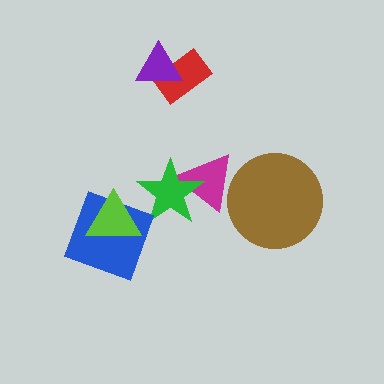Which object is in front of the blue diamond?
The lime triangle is in front of the blue diamond.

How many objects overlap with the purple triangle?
1 object overlaps with the purple triangle.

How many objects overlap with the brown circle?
1 object overlaps with the brown circle.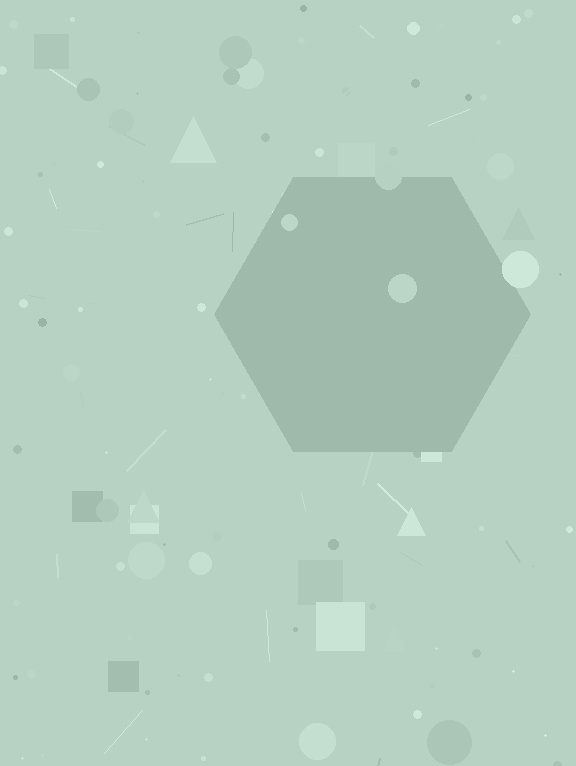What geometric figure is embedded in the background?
A hexagon is embedded in the background.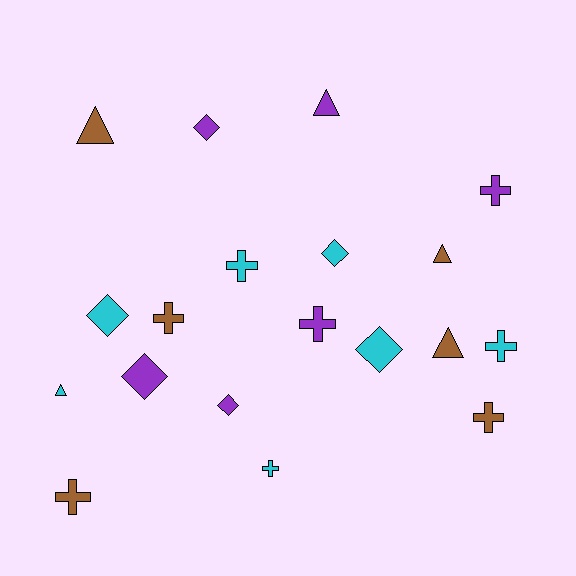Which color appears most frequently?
Cyan, with 7 objects.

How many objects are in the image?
There are 19 objects.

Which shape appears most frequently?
Cross, with 8 objects.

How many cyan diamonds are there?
There are 3 cyan diamonds.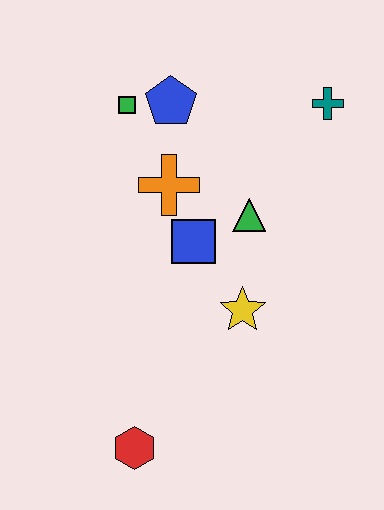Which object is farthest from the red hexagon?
The teal cross is farthest from the red hexagon.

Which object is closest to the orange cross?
The blue square is closest to the orange cross.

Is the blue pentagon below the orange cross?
No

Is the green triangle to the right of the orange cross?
Yes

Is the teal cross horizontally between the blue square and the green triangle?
No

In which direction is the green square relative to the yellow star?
The green square is above the yellow star.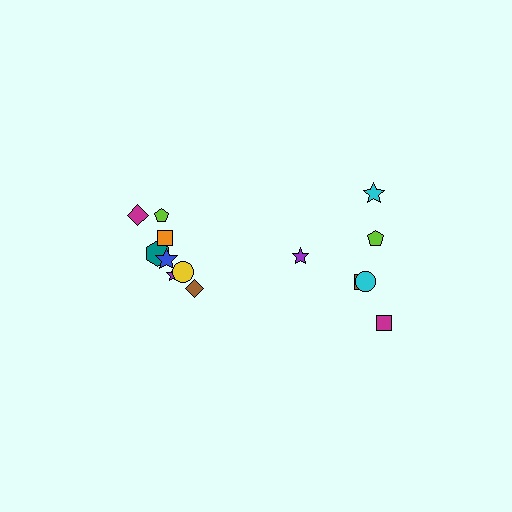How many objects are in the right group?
There are 6 objects.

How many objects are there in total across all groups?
There are 14 objects.